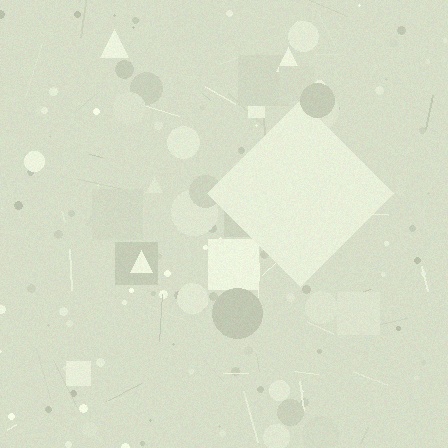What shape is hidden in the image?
A diamond is hidden in the image.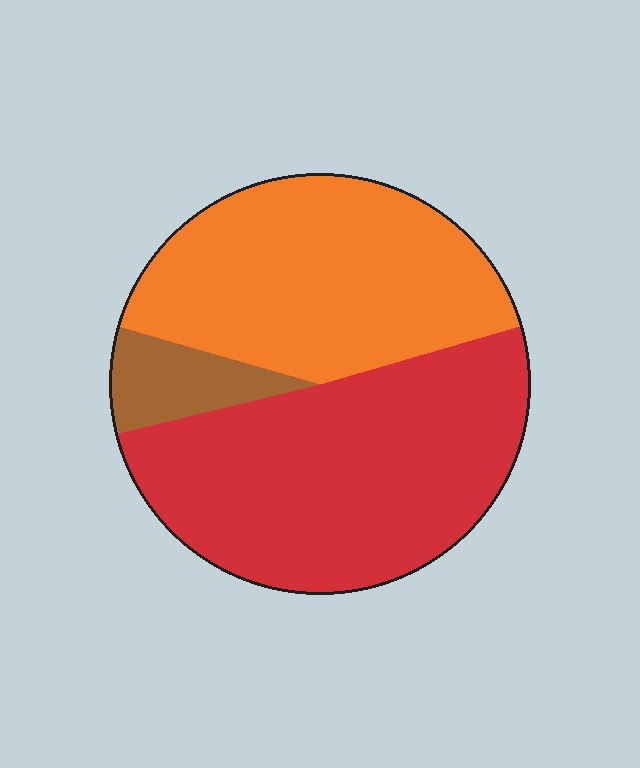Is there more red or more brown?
Red.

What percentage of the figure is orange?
Orange covers 41% of the figure.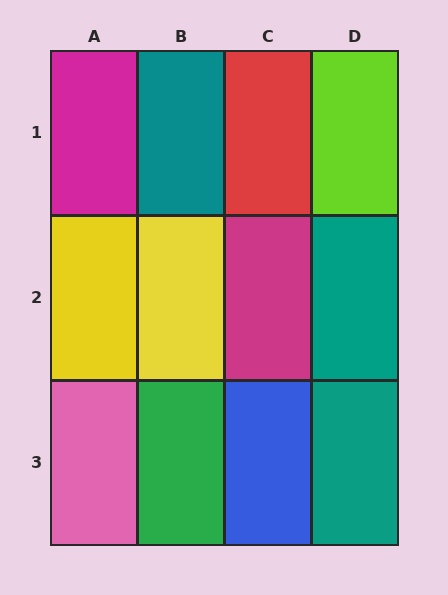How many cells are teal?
3 cells are teal.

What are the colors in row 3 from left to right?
Pink, green, blue, teal.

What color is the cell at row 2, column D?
Teal.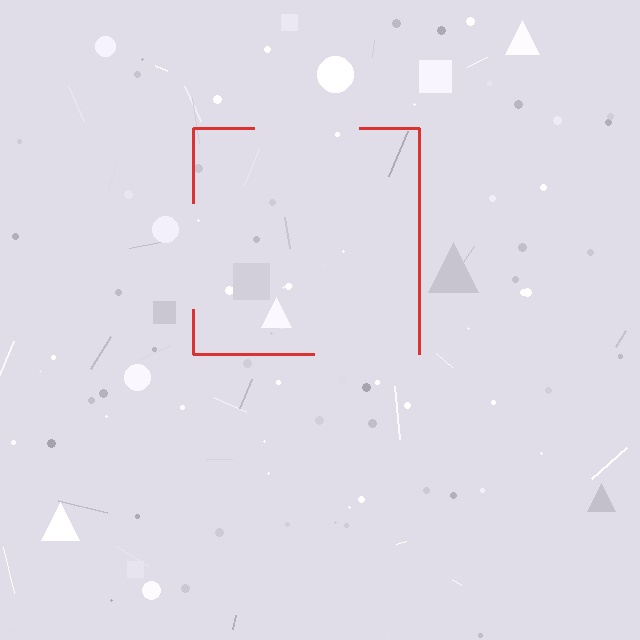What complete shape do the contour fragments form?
The contour fragments form a square.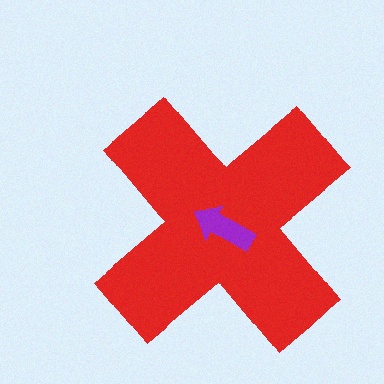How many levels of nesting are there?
2.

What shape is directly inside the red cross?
The purple arrow.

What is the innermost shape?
The purple arrow.